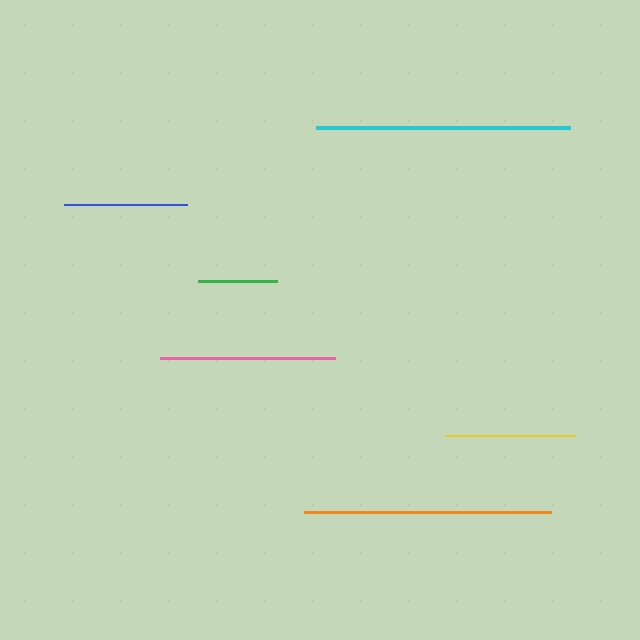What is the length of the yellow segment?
The yellow segment is approximately 131 pixels long.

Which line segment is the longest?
The cyan line is the longest at approximately 254 pixels.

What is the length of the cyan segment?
The cyan segment is approximately 254 pixels long.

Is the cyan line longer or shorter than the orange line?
The cyan line is longer than the orange line.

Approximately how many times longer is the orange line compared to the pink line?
The orange line is approximately 1.4 times the length of the pink line.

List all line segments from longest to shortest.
From longest to shortest: cyan, orange, pink, yellow, blue, green.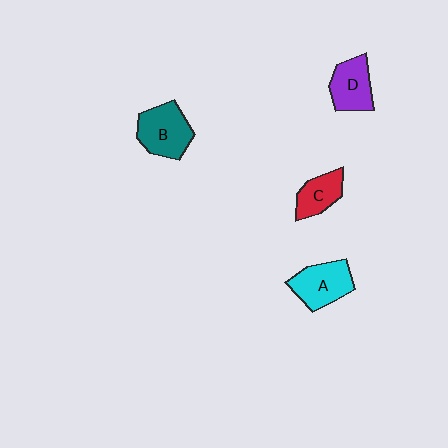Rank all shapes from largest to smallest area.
From largest to smallest: B (teal), A (cyan), D (purple), C (red).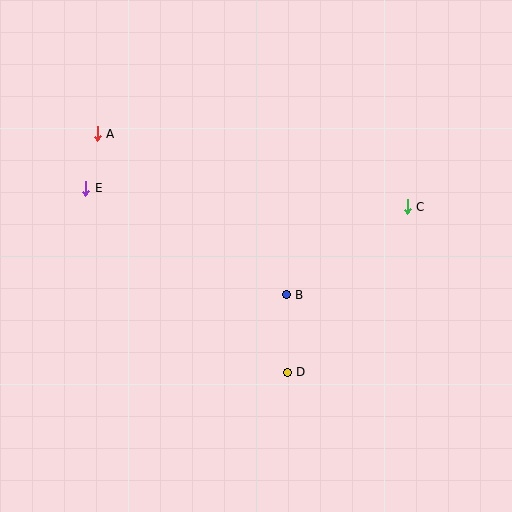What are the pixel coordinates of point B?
Point B is at (286, 295).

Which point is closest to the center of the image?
Point B at (286, 295) is closest to the center.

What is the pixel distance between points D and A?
The distance between D and A is 305 pixels.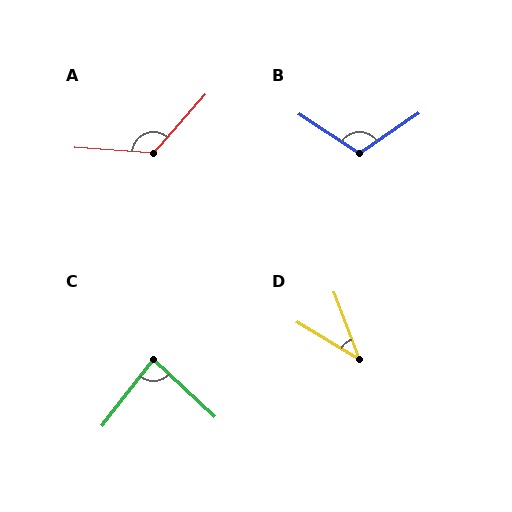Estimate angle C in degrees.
Approximately 85 degrees.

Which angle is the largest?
A, at approximately 128 degrees.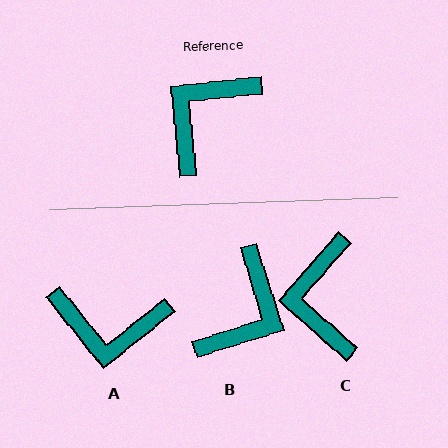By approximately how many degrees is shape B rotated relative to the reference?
Approximately 169 degrees clockwise.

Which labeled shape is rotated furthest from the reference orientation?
B, about 169 degrees away.